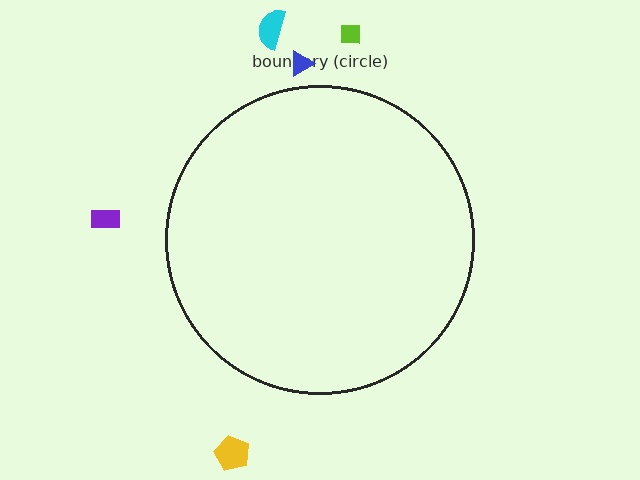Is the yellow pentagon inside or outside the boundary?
Outside.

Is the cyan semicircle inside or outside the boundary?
Outside.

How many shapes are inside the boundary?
0 inside, 5 outside.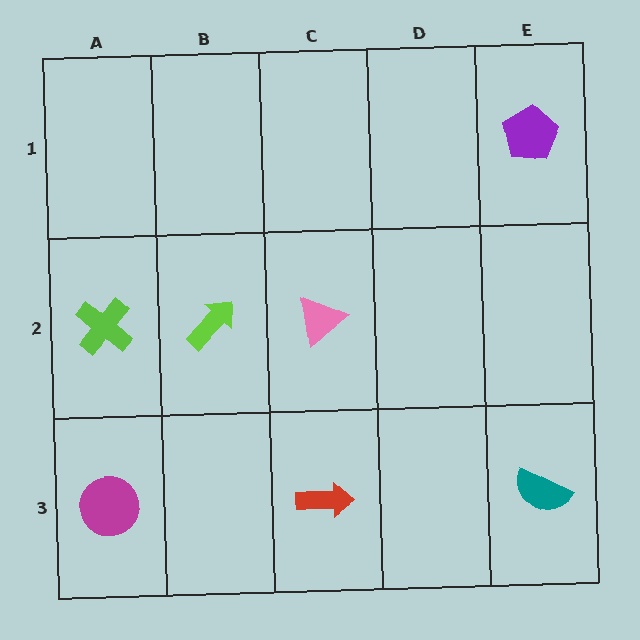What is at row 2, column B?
A lime arrow.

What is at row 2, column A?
A lime cross.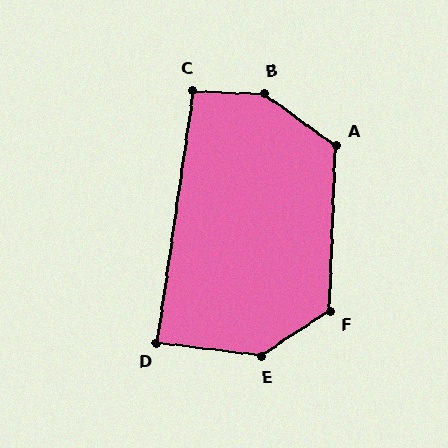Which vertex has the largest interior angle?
B, at approximately 146 degrees.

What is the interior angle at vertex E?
Approximately 140 degrees (obtuse).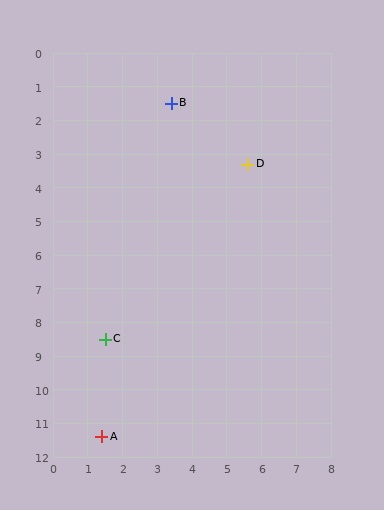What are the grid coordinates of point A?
Point A is at approximately (1.4, 11.4).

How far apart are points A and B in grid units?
Points A and B are about 10.1 grid units apart.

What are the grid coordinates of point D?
Point D is at approximately (5.6, 3.3).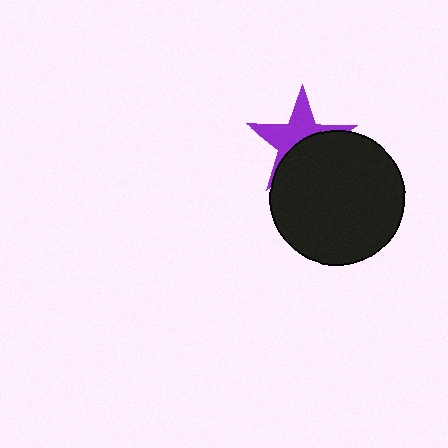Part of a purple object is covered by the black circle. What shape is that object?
It is a star.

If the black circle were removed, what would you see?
You would see the complete purple star.